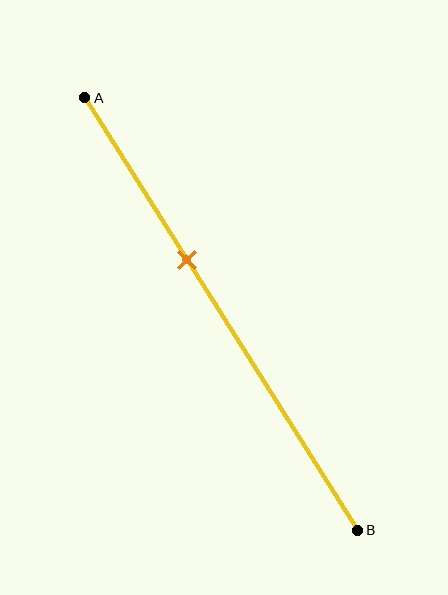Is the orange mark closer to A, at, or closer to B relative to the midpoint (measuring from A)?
The orange mark is closer to point A than the midpoint of segment AB.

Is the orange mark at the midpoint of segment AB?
No, the mark is at about 35% from A, not at the 50% midpoint.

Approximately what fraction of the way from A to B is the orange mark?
The orange mark is approximately 35% of the way from A to B.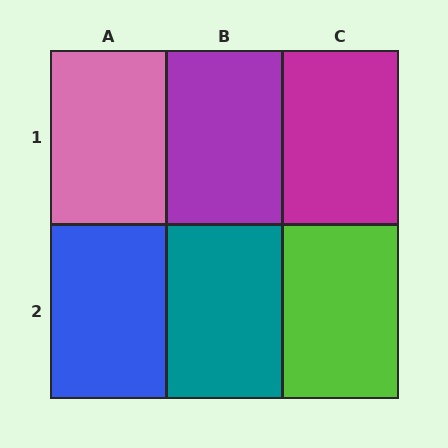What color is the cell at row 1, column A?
Pink.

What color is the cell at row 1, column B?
Purple.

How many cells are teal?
1 cell is teal.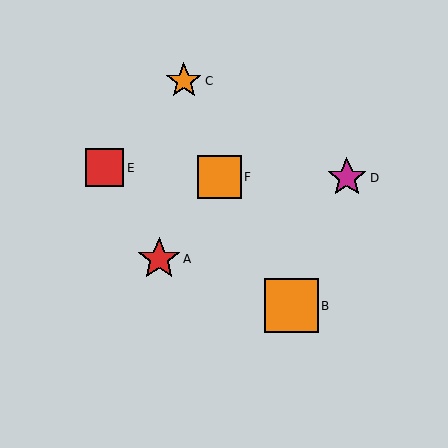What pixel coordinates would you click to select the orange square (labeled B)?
Click at (291, 306) to select the orange square B.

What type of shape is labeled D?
Shape D is a magenta star.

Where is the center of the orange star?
The center of the orange star is at (184, 81).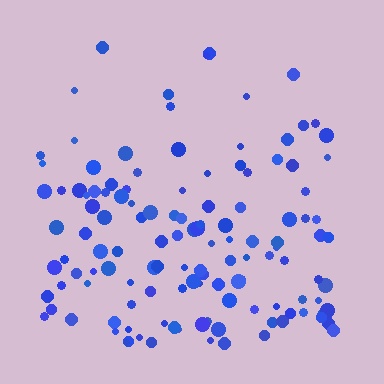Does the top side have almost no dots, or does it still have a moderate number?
Still a moderate number, just noticeably fewer than the bottom.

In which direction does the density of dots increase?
From top to bottom, with the bottom side densest.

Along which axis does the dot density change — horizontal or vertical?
Vertical.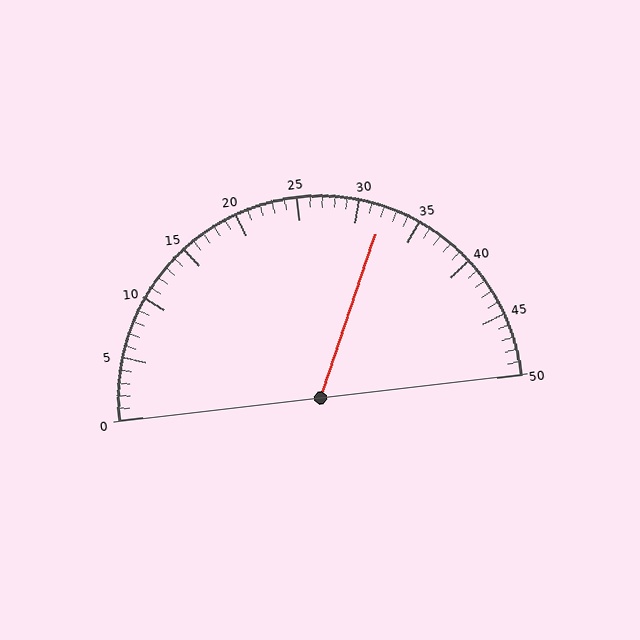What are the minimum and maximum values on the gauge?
The gauge ranges from 0 to 50.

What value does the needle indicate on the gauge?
The needle indicates approximately 32.